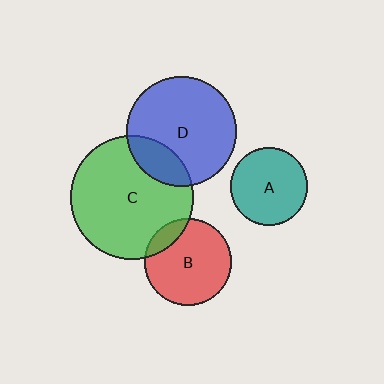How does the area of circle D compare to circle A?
Approximately 2.0 times.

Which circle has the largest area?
Circle C (green).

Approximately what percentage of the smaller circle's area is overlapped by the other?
Approximately 15%.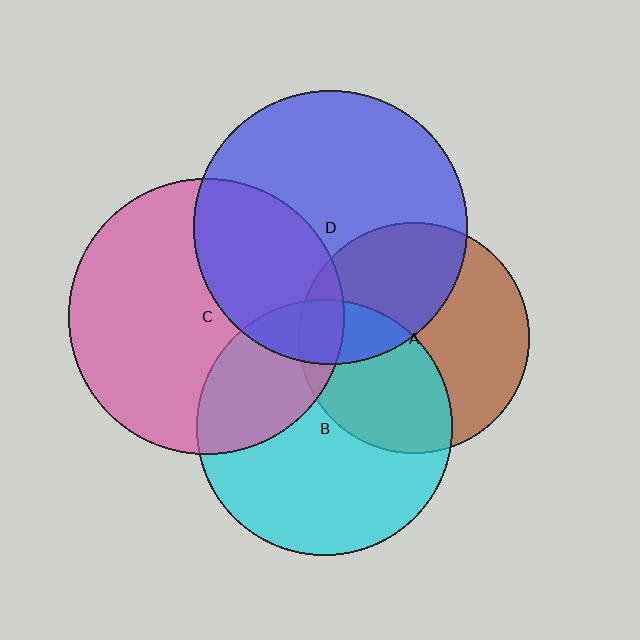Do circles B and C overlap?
Yes.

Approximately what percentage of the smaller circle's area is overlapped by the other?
Approximately 30%.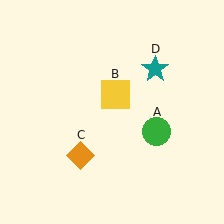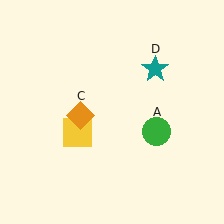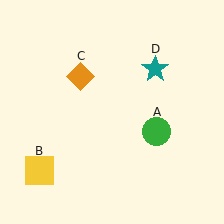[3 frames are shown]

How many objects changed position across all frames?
2 objects changed position: yellow square (object B), orange diamond (object C).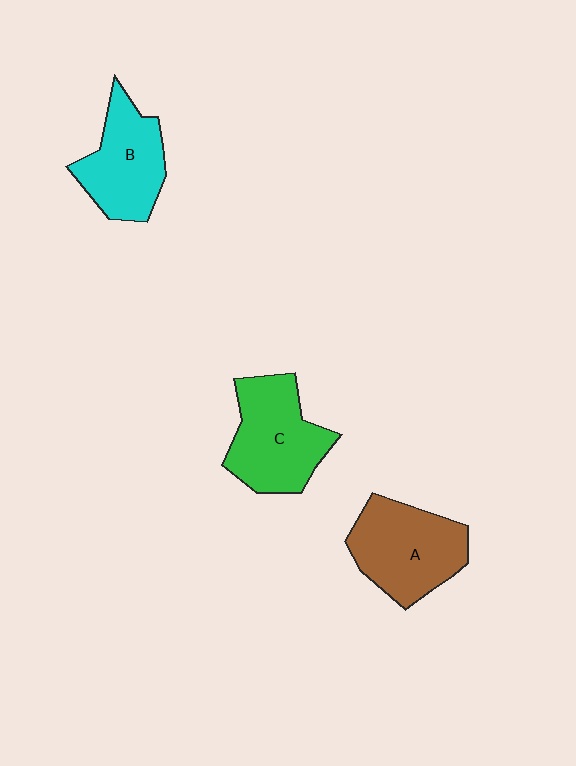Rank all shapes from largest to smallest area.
From largest to smallest: A (brown), C (green), B (cyan).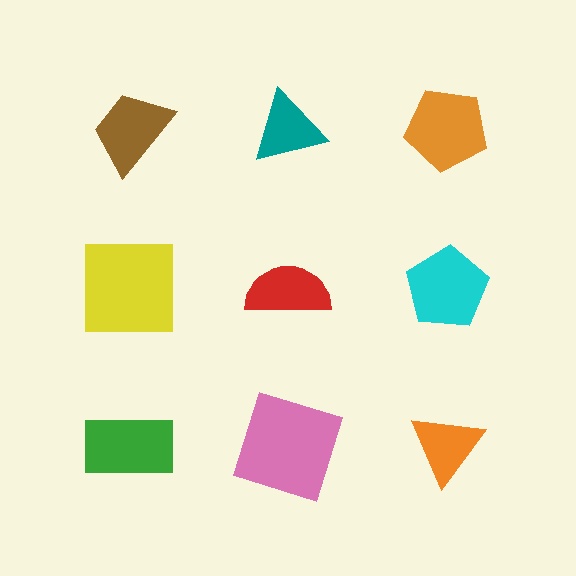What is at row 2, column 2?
A red semicircle.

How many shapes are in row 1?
3 shapes.